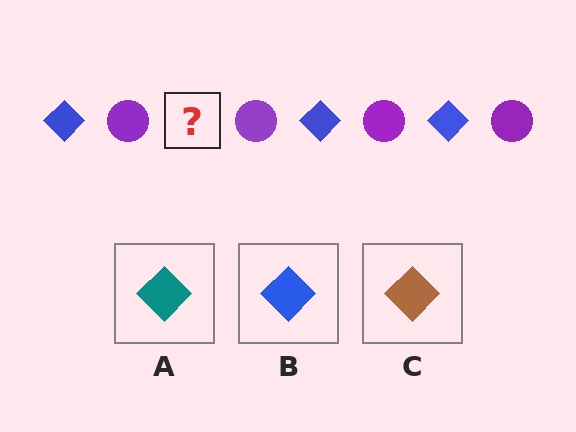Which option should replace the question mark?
Option B.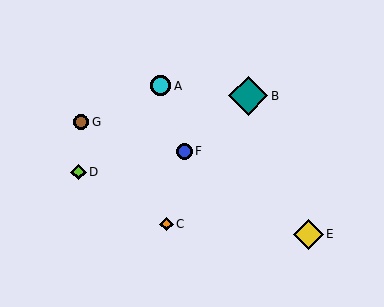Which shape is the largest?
The teal diamond (labeled B) is the largest.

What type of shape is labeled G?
Shape G is a brown circle.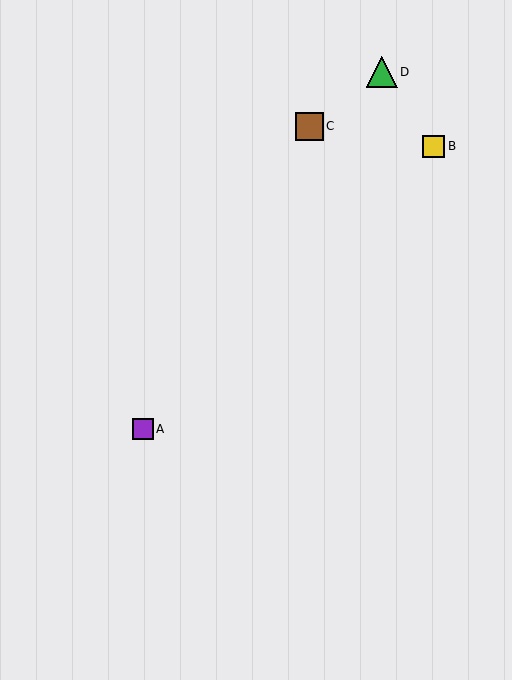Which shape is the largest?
The green triangle (labeled D) is the largest.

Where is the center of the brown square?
The center of the brown square is at (309, 126).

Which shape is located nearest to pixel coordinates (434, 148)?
The yellow square (labeled B) at (434, 146) is nearest to that location.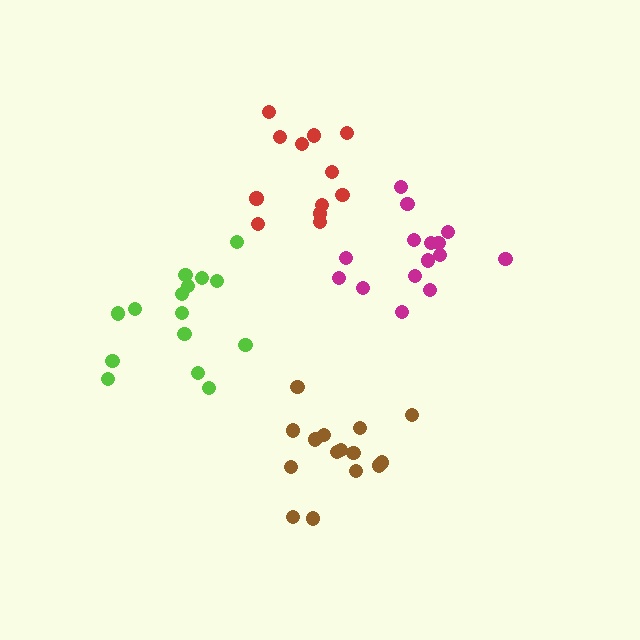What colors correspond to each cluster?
The clusters are colored: red, lime, brown, magenta.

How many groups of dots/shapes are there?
There are 4 groups.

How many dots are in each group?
Group 1: 12 dots, Group 2: 15 dots, Group 3: 16 dots, Group 4: 15 dots (58 total).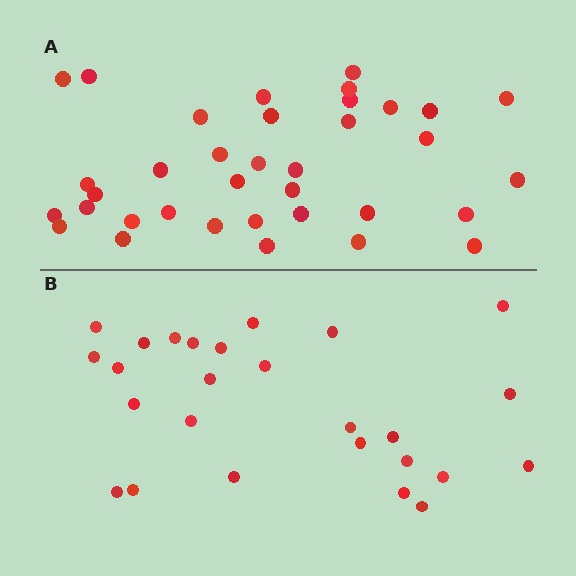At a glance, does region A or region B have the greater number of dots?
Region A (the top region) has more dots.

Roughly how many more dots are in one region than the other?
Region A has roughly 10 or so more dots than region B.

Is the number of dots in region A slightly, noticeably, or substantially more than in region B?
Region A has noticeably more, but not dramatically so. The ratio is roughly 1.4 to 1.